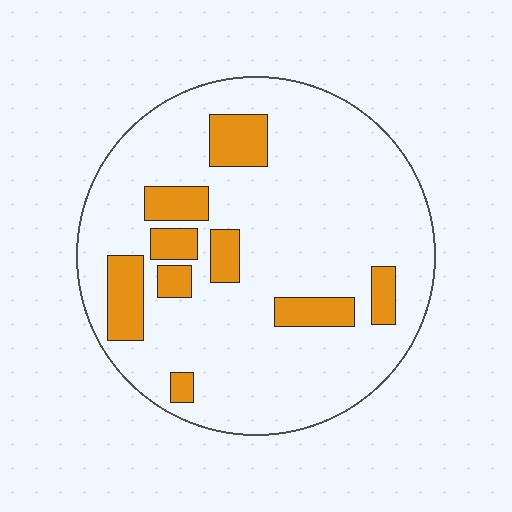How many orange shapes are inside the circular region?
9.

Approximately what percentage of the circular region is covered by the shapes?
Approximately 15%.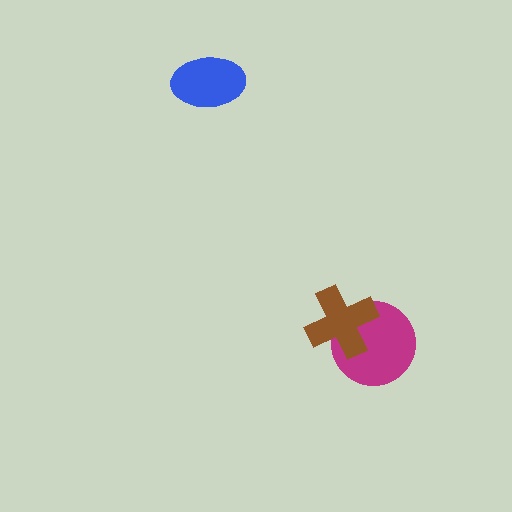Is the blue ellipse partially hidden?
No, no other shape covers it.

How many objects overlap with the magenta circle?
1 object overlaps with the magenta circle.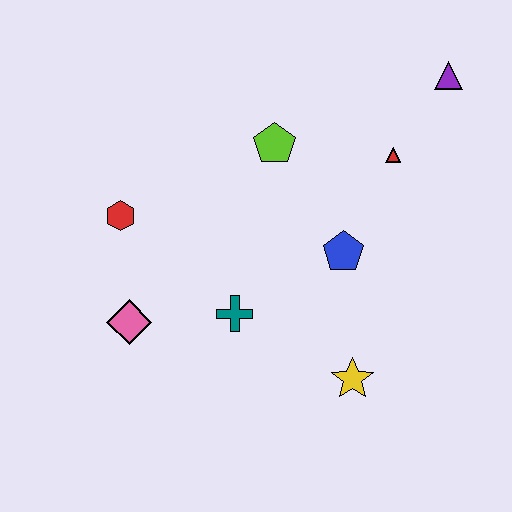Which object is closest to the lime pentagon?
The red triangle is closest to the lime pentagon.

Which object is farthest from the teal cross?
The purple triangle is farthest from the teal cross.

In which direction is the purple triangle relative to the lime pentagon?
The purple triangle is to the right of the lime pentagon.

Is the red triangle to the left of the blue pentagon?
No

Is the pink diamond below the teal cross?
Yes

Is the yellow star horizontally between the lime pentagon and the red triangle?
Yes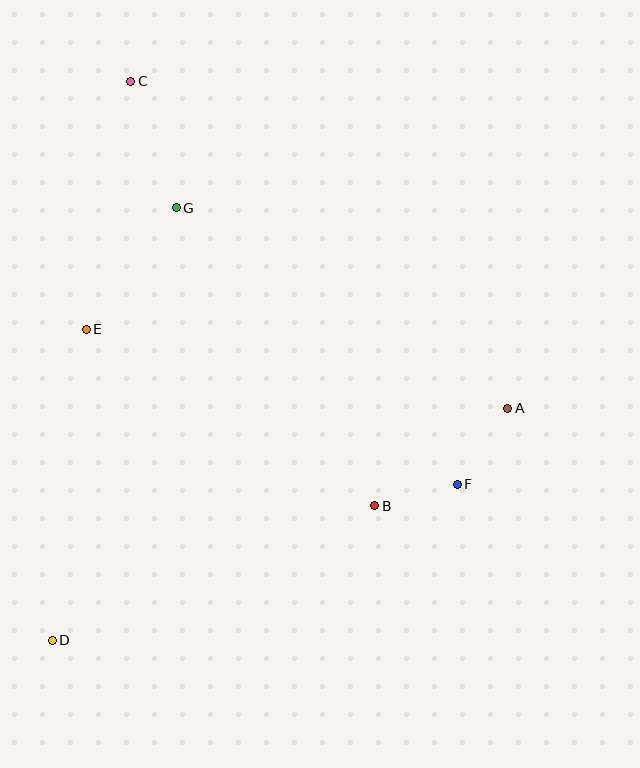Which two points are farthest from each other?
Points C and D are farthest from each other.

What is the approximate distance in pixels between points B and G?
The distance between B and G is approximately 358 pixels.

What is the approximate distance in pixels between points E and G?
The distance between E and G is approximately 151 pixels.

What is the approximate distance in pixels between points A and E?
The distance between A and E is approximately 429 pixels.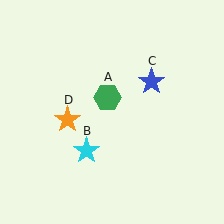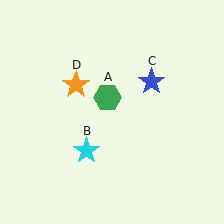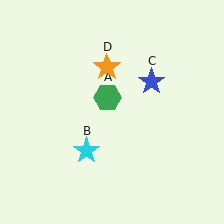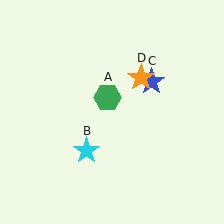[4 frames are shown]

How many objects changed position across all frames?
1 object changed position: orange star (object D).